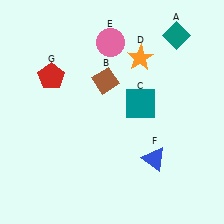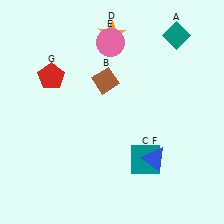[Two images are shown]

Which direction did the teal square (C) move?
The teal square (C) moved down.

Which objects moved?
The objects that moved are: the teal square (C), the orange star (D).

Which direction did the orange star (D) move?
The orange star (D) moved left.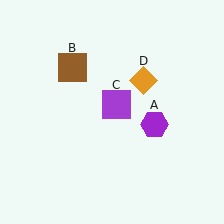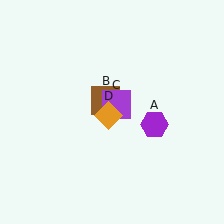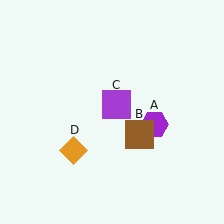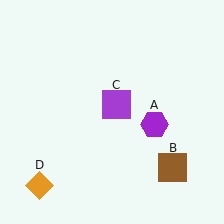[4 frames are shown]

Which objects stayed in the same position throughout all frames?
Purple hexagon (object A) and purple square (object C) remained stationary.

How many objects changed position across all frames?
2 objects changed position: brown square (object B), orange diamond (object D).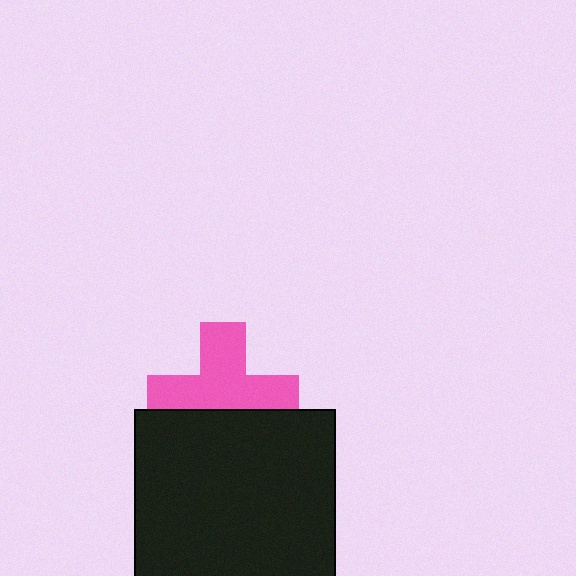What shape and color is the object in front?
The object in front is a black square.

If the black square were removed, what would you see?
You would see the complete pink cross.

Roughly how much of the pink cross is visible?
About half of it is visible (roughly 64%).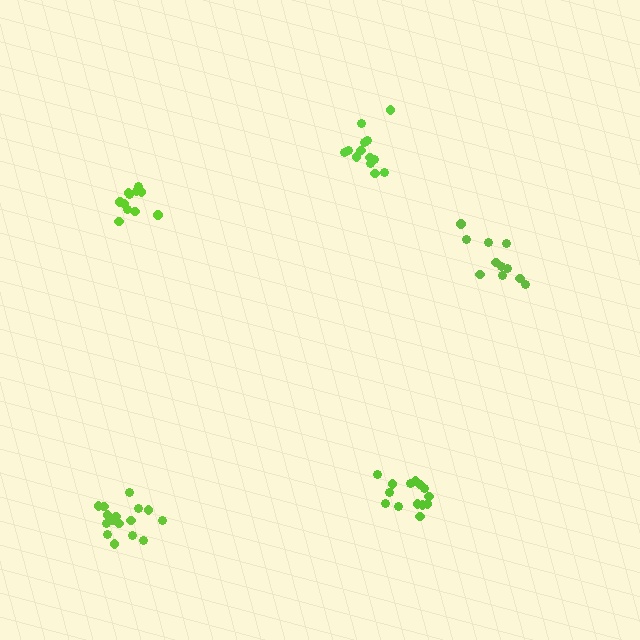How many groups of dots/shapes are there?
There are 5 groups.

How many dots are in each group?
Group 1: 12 dots, Group 2: 13 dots, Group 3: 16 dots, Group 4: 14 dots, Group 5: 11 dots (66 total).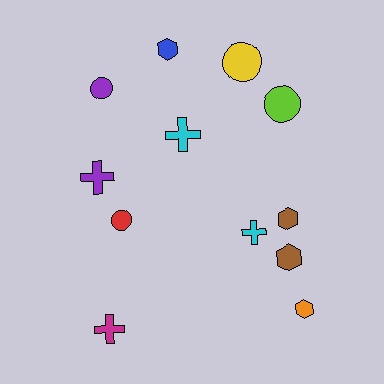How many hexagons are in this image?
There are 4 hexagons.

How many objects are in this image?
There are 12 objects.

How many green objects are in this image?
There are no green objects.